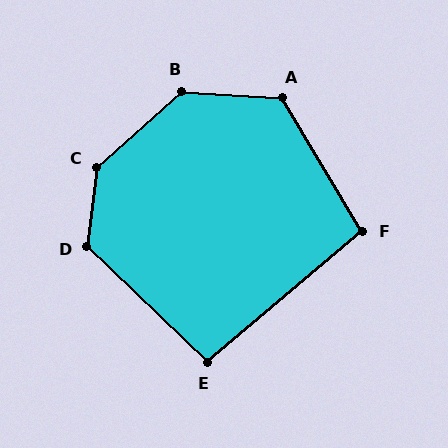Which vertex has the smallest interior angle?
E, at approximately 96 degrees.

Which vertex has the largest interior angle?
C, at approximately 139 degrees.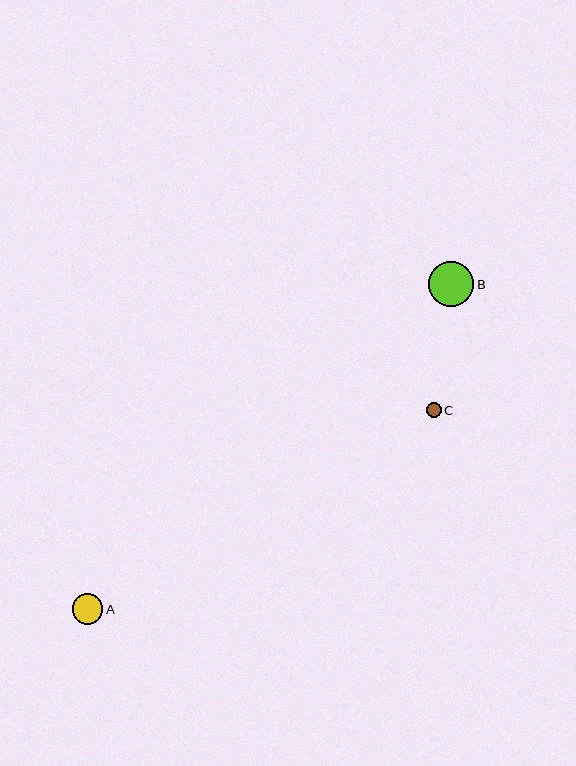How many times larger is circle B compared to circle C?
Circle B is approximately 3.0 times the size of circle C.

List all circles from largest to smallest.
From largest to smallest: B, A, C.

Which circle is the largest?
Circle B is the largest with a size of approximately 45 pixels.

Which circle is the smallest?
Circle C is the smallest with a size of approximately 15 pixels.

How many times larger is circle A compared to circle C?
Circle A is approximately 2.0 times the size of circle C.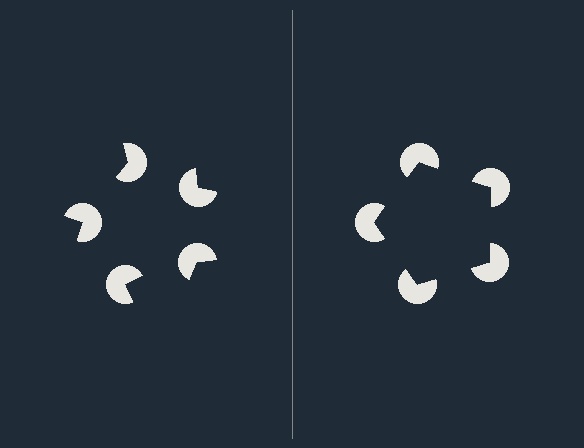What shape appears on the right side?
An illusory pentagon.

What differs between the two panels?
The pac-man discs are positioned identically on both sides; only the wedge orientations differ. On the right they align to a pentagon; on the left they are misaligned.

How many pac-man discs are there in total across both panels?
10 — 5 on each side.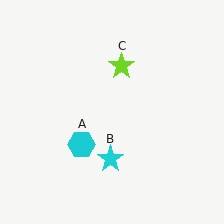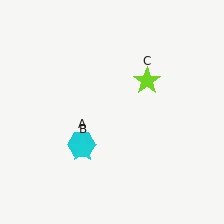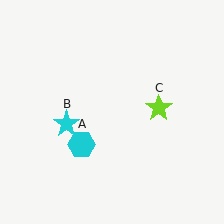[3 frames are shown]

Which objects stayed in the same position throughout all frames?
Cyan hexagon (object A) remained stationary.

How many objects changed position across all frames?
2 objects changed position: cyan star (object B), lime star (object C).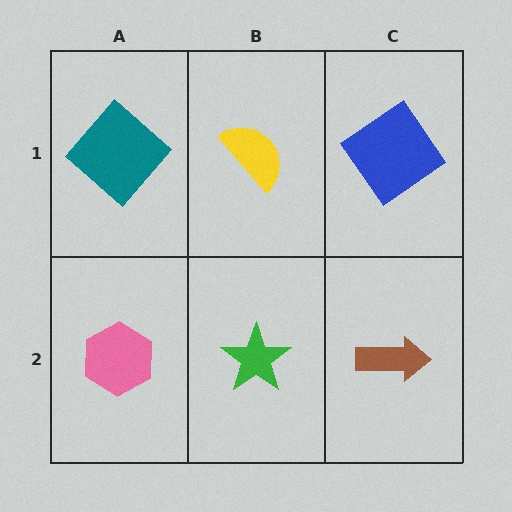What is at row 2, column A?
A pink hexagon.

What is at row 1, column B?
A yellow semicircle.